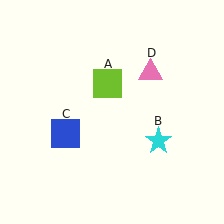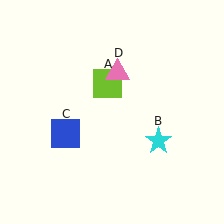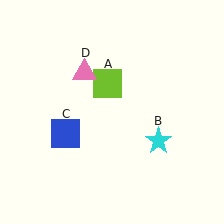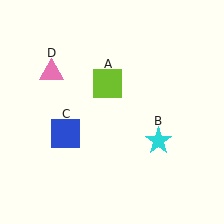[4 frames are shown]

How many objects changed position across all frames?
1 object changed position: pink triangle (object D).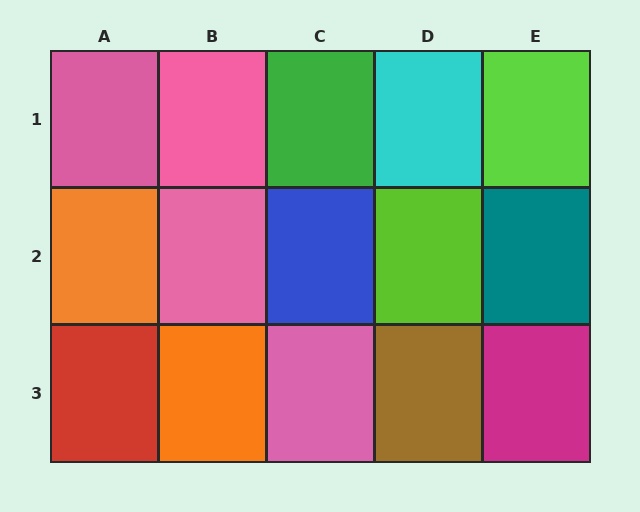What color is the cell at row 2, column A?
Orange.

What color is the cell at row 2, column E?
Teal.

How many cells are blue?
1 cell is blue.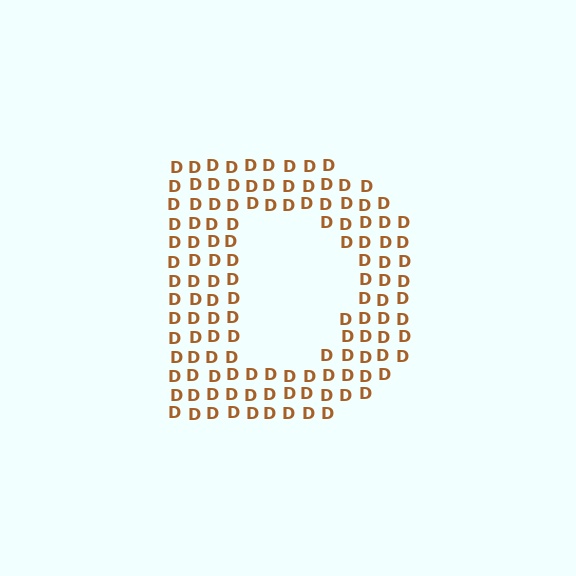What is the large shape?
The large shape is the letter D.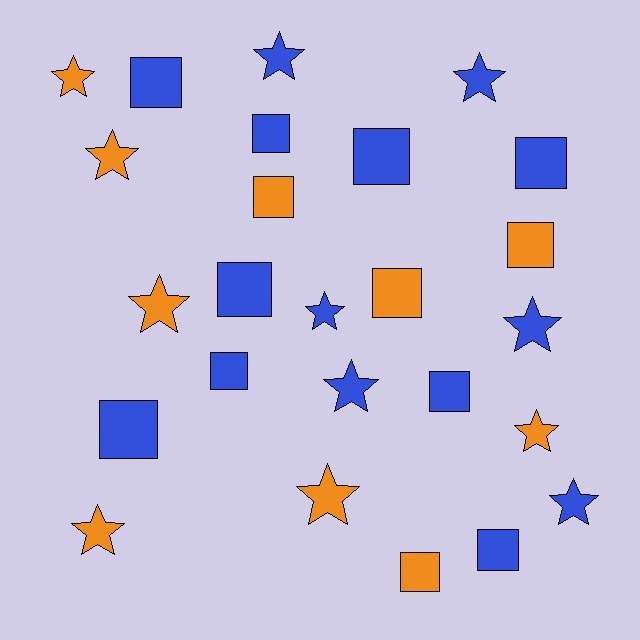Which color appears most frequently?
Blue, with 15 objects.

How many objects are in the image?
There are 25 objects.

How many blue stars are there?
There are 6 blue stars.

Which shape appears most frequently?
Square, with 13 objects.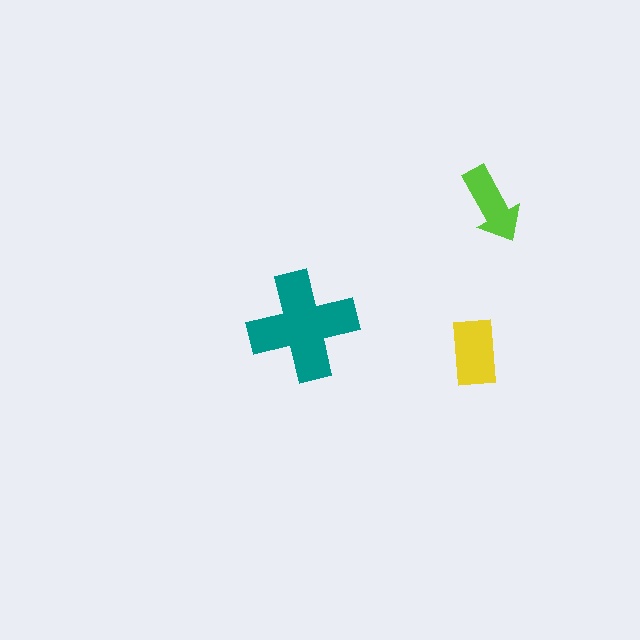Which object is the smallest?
The lime arrow.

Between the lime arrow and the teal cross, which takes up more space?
The teal cross.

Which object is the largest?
The teal cross.